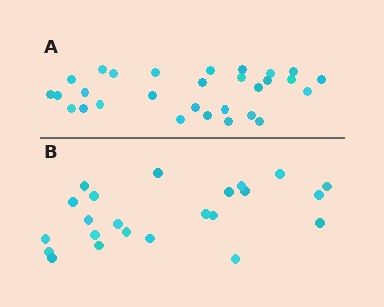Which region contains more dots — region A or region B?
Region A (the top region) has more dots.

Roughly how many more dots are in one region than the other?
Region A has about 6 more dots than region B.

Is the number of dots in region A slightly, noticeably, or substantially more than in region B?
Region A has noticeably more, but not dramatically so. The ratio is roughly 1.3 to 1.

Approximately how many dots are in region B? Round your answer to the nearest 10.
About 20 dots. (The exact count is 23, which rounds to 20.)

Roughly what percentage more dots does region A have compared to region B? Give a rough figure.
About 25% more.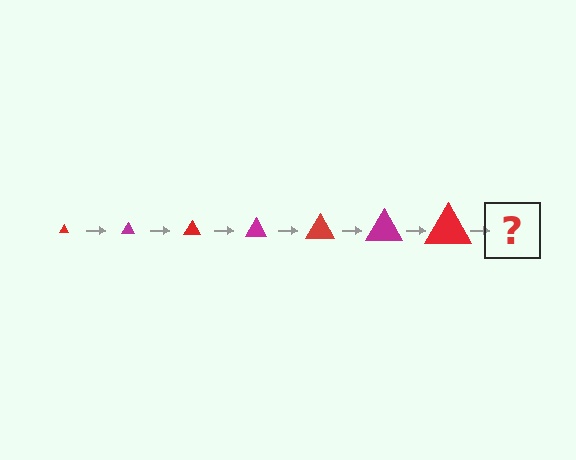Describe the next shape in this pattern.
It should be a magenta triangle, larger than the previous one.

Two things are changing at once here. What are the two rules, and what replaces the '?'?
The two rules are that the triangle grows larger each step and the color cycles through red and magenta. The '?' should be a magenta triangle, larger than the previous one.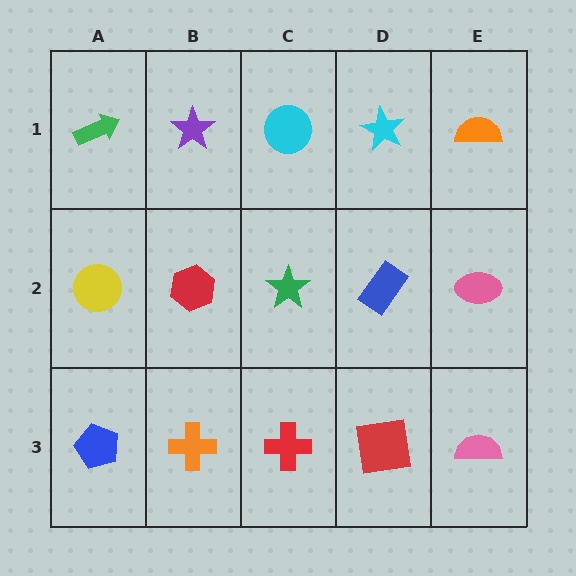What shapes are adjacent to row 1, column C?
A green star (row 2, column C), a purple star (row 1, column B), a cyan star (row 1, column D).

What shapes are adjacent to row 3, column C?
A green star (row 2, column C), an orange cross (row 3, column B), a red square (row 3, column D).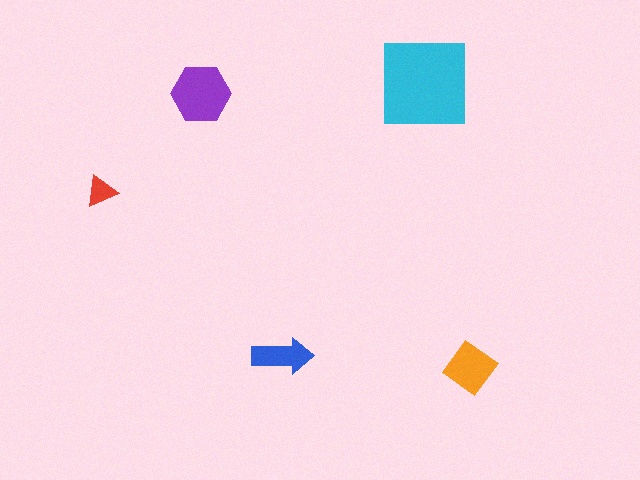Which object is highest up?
The cyan square is topmost.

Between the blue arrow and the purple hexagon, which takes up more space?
The purple hexagon.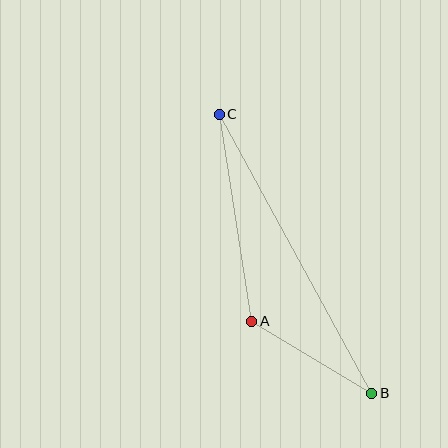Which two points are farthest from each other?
Points B and C are farthest from each other.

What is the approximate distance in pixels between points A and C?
The distance between A and C is approximately 209 pixels.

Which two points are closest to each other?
Points A and B are closest to each other.